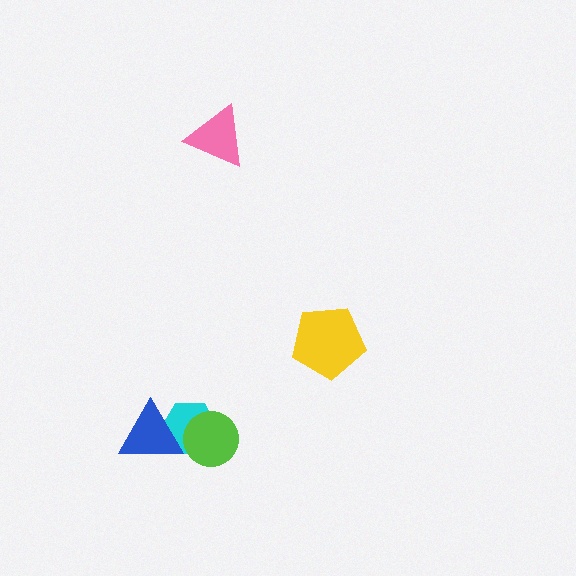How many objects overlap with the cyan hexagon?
2 objects overlap with the cyan hexagon.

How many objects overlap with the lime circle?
1 object overlaps with the lime circle.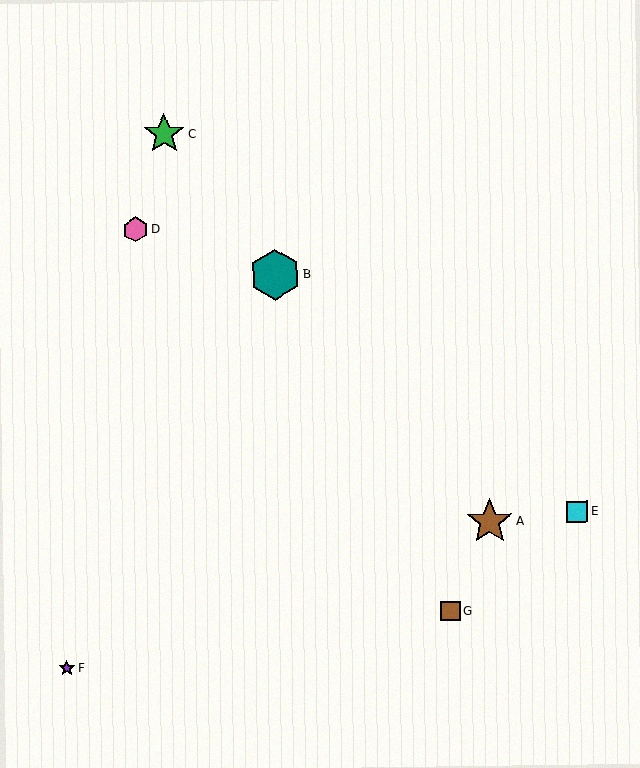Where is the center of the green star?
The center of the green star is at (164, 134).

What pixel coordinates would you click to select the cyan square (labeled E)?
Click at (577, 511) to select the cyan square E.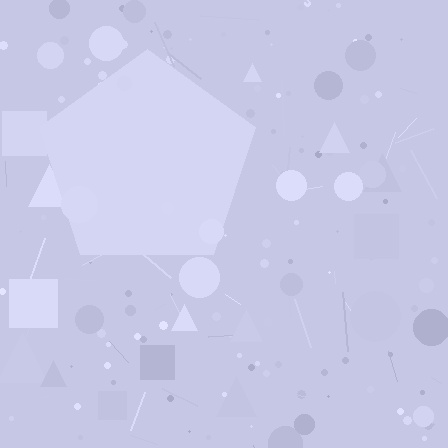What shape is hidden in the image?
A pentagon is hidden in the image.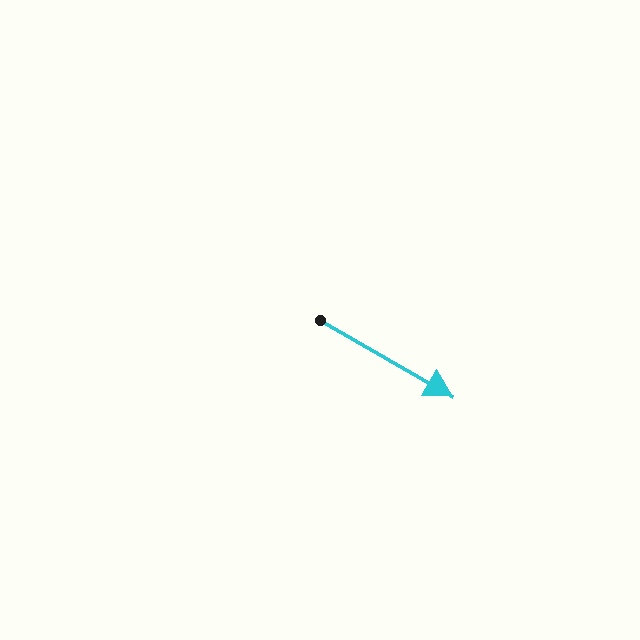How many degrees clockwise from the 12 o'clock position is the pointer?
Approximately 120 degrees.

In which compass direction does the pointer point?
Southeast.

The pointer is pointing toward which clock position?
Roughly 4 o'clock.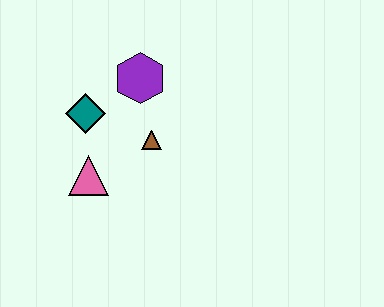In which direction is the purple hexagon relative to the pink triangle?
The purple hexagon is above the pink triangle.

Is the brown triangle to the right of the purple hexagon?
Yes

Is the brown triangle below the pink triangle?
No